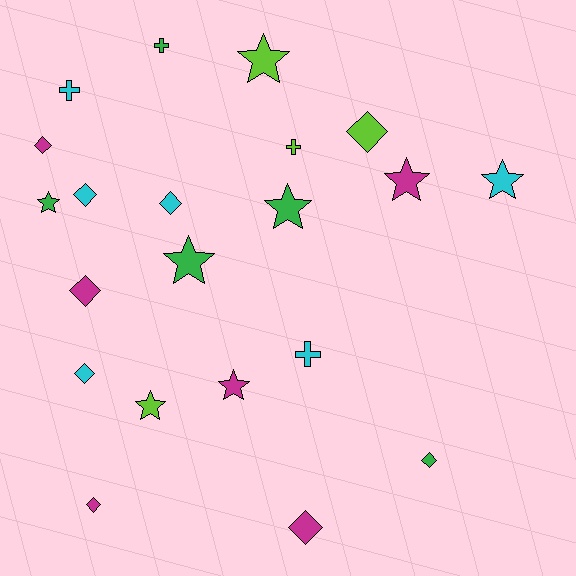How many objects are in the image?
There are 21 objects.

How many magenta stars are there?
There are 2 magenta stars.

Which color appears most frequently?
Cyan, with 6 objects.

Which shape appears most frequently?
Diamond, with 9 objects.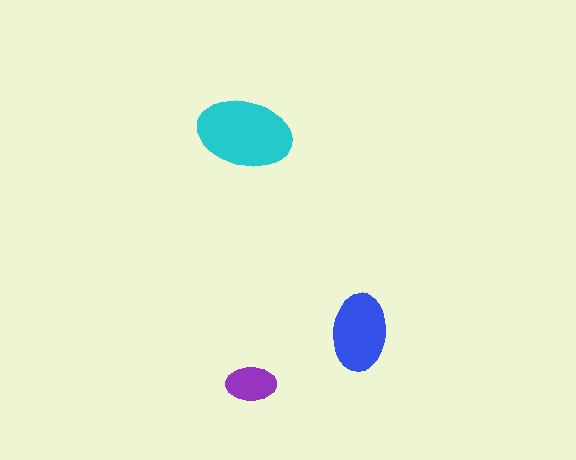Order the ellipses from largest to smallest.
the cyan one, the blue one, the purple one.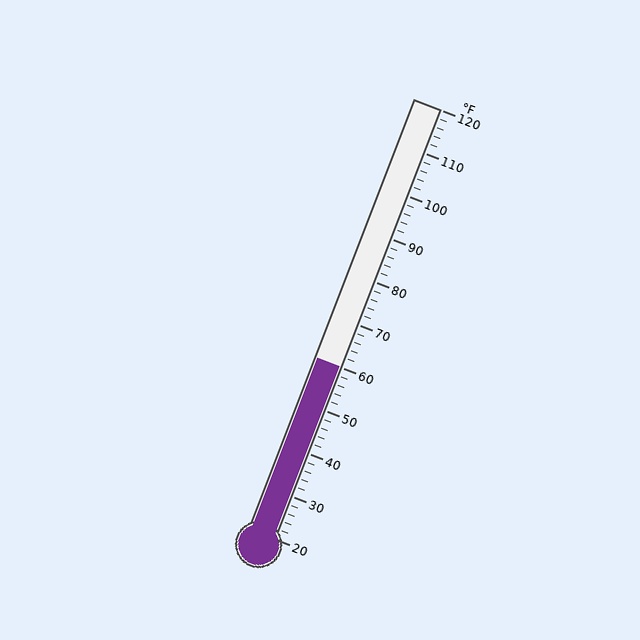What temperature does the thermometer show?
The thermometer shows approximately 60°F.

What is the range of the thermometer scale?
The thermometer scale ranges from 20°F to 120°F.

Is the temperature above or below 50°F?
The temperature is above 50°F.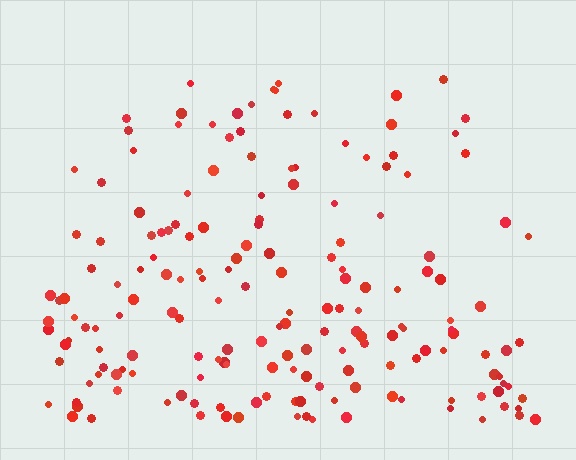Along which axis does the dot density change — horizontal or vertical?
Vertical.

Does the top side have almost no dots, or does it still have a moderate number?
Still a moderate number, just noticeably fewer than the bottom.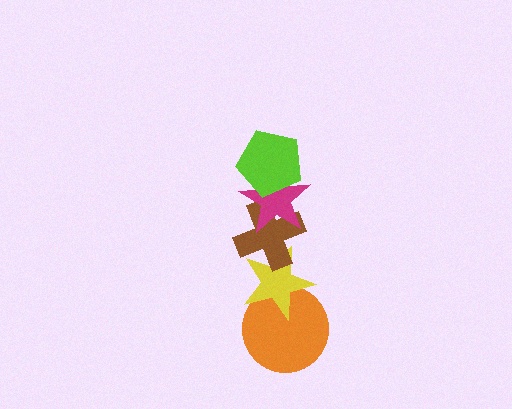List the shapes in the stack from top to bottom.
From top to bottom: the lime pentagon, the magenta star, the brown cross, the yellow star, the orange circle.